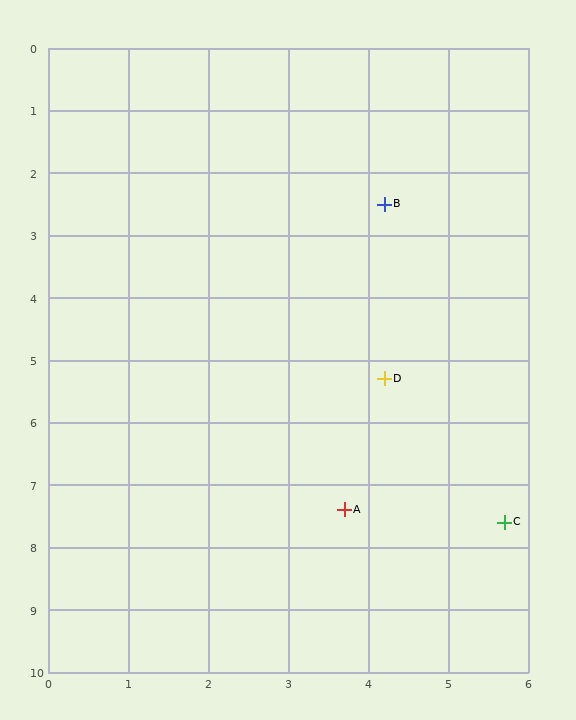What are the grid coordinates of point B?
Point B is at approximately (4.2, 2.5).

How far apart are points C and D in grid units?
Points C and D are about 2.7 grid units apart.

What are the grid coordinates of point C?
Point C is at approximately (5.7, 7.6).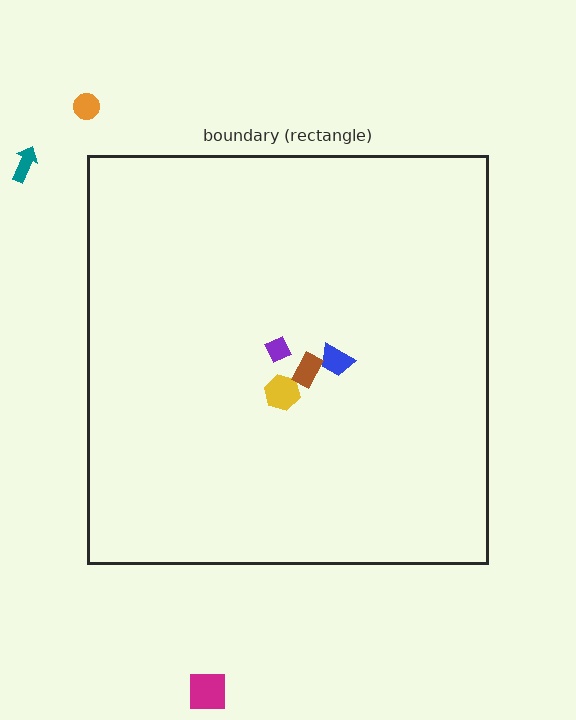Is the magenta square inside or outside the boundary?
Outside.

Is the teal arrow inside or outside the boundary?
Outside.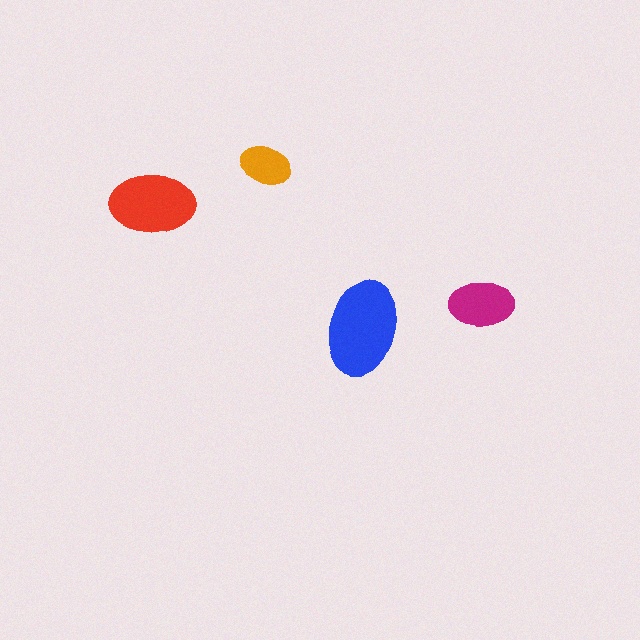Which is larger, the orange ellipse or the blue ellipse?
The blue one.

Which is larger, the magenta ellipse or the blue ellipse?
The blue one.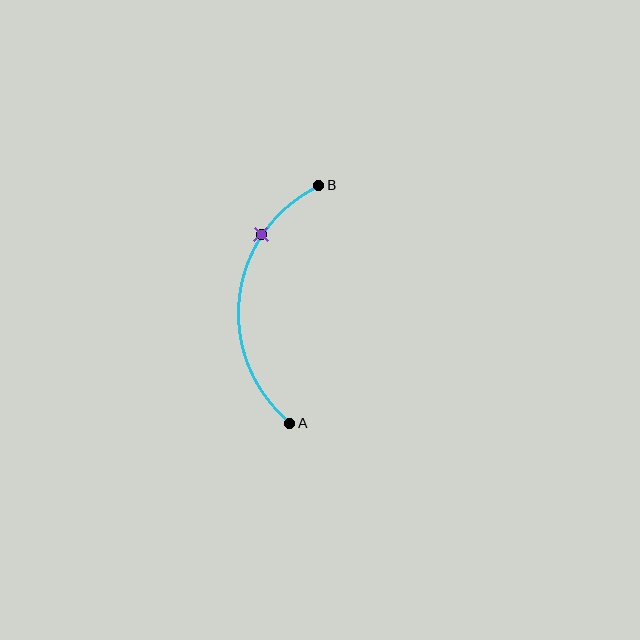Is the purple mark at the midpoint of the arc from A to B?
No. The purple mark lies on the arc but is closer to endpoint B. The arc midpoint would be at the point on the curve equidistant along the arc from both A and B.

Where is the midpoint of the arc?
The arc midpoint is the point on the curve farthest from the straight line joining A and B. It sits to the left of that line.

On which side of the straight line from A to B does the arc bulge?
The arc bulges to the left of the straight line connecting A and B.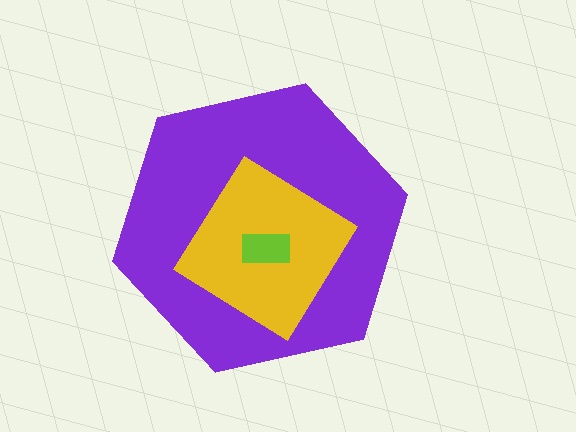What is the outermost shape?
The purple hexagon.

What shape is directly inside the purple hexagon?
The yellow diamond.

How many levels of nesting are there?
3.